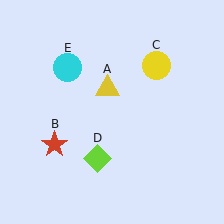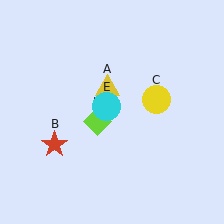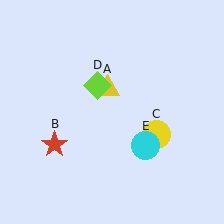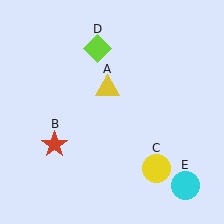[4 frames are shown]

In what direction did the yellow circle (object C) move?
The yellow circle (object C) moved down.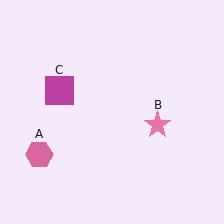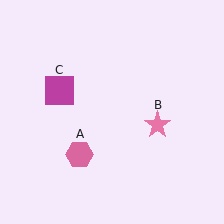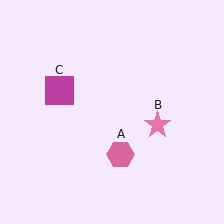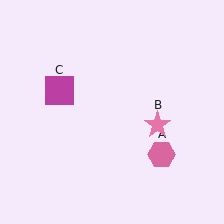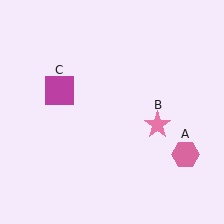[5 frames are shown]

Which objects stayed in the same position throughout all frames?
Pink star (object B) and magenta square (object C) remained stationary.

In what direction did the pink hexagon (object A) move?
The pink hexagon (object A) moved right.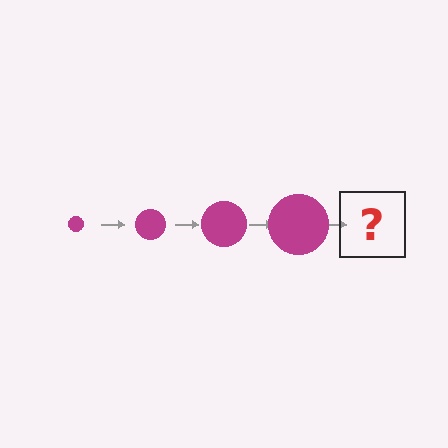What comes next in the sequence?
The next element should be a magenta circle, larger than the previous one.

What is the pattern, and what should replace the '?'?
The pattern is that the circle gets progressively larger each step. The '?' should be a magenta circle, larger than the previous one.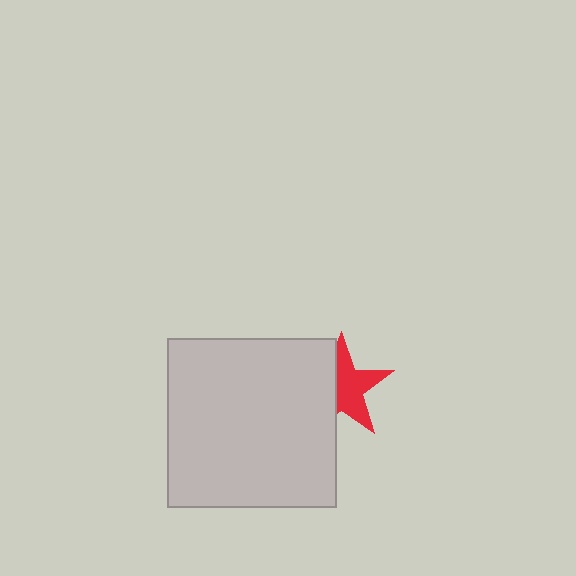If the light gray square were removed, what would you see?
You would see the complete red star.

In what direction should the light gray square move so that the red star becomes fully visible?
The light gray square should move left. That is the shortest direction to clear the overlap and leave the red star fully visible.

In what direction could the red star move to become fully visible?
The red star could move right. That would shift it out from behind the light gray square entirely.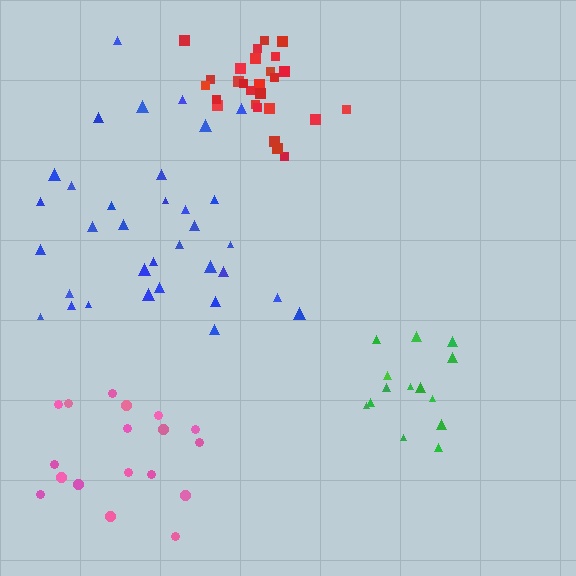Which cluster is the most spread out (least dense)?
Pink.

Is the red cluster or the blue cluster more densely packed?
Red.